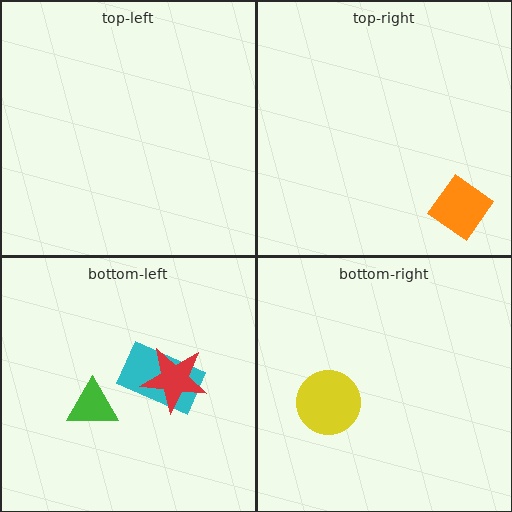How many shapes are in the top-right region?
1.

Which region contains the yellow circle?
The bottom-right region.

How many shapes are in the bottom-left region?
3.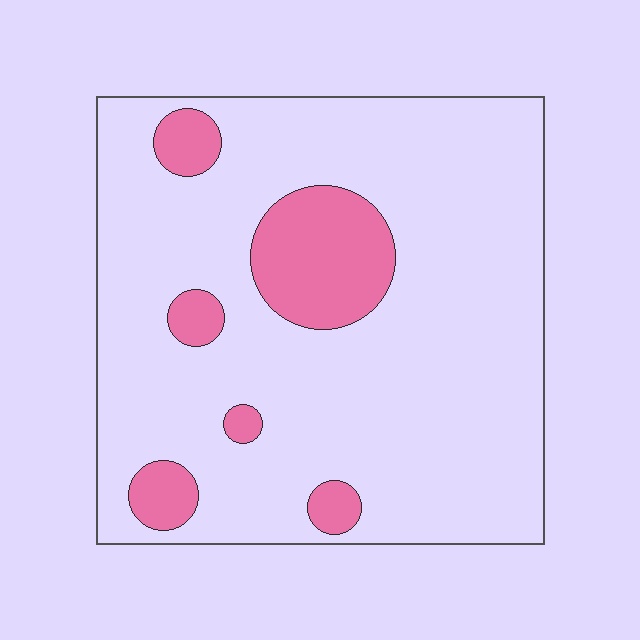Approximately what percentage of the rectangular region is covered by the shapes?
Approximately 15%.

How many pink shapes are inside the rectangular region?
6.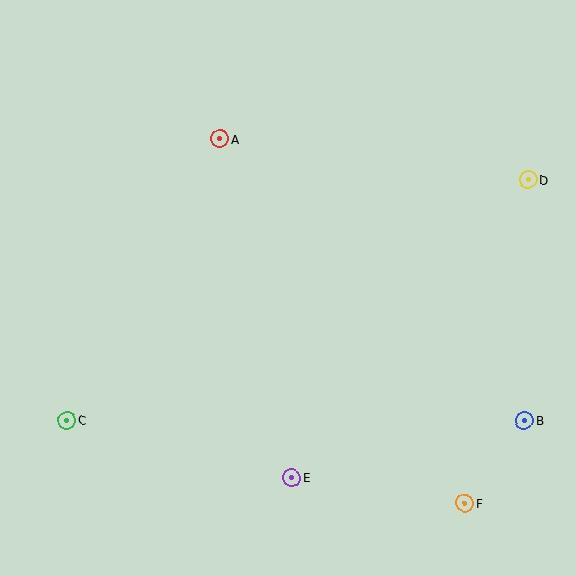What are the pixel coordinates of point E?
Point E is at (292, 478).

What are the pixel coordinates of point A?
Point A is at (220, 139).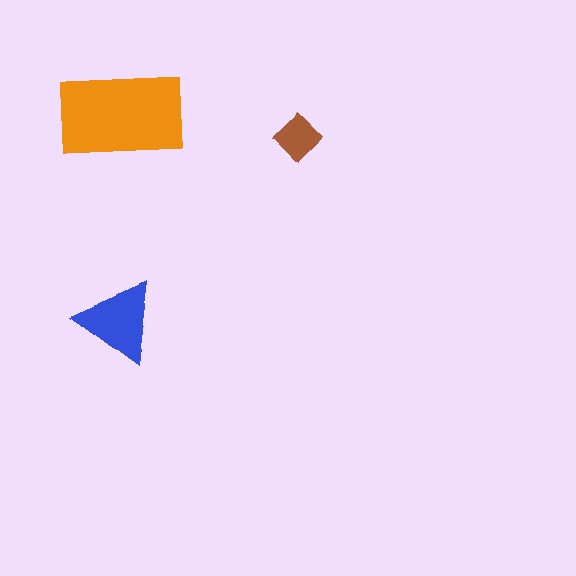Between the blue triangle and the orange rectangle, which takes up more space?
The orange rectangle.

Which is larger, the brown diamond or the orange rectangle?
The orange rectangle.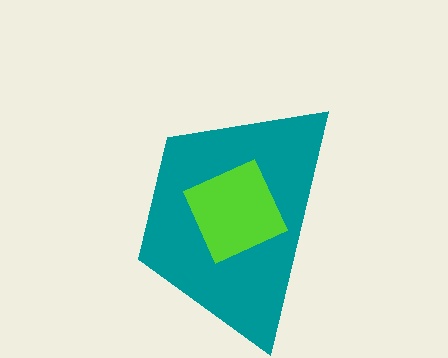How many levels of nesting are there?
2.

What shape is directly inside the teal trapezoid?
The lime square.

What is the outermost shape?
The teal trapezoid.